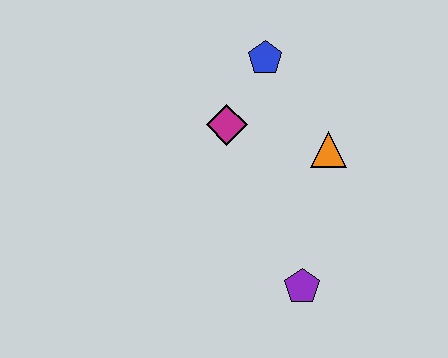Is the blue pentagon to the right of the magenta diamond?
Yes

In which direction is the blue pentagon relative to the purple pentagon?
The blue pentagon is above the purple pentagon.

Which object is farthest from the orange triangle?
The purple pentagon is farthest from the orange triangle.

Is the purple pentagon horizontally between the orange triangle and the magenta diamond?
Yes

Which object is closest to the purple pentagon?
The orange triangle is closest to the purple pentagon.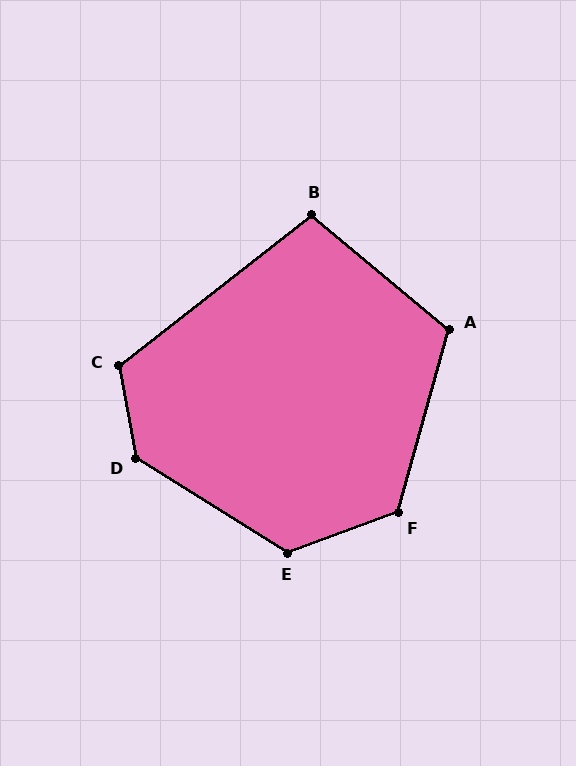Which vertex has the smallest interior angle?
B, at approximately 102 degrees.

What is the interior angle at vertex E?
Approximately 128 degrees (obtuse).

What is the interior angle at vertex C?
Approximately 118 degrees (obtuse).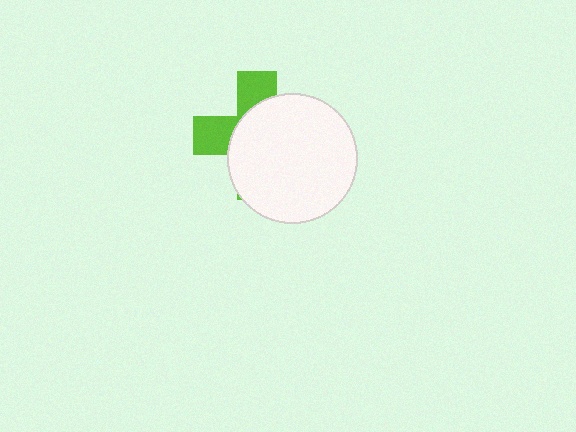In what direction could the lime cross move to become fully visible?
The lime cross could move toward the upper-left. That would shift it out from behind the white circle entirely.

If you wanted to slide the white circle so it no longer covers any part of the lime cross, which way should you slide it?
Slide it toward the lower-right — that is the most direct way to separate the two shapes.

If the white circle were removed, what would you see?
You would see the complete lime cross.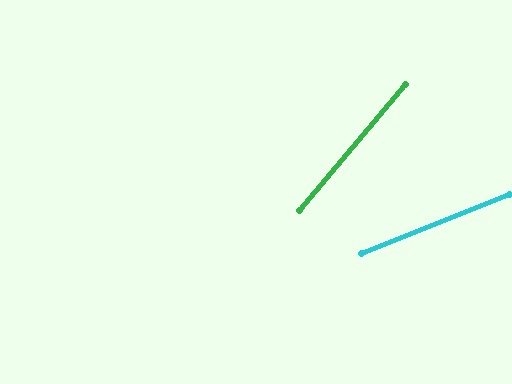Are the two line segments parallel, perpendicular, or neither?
Neither parallel nor perpendicular — they differ by about 28°.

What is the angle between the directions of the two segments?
Approximately 28 degrees.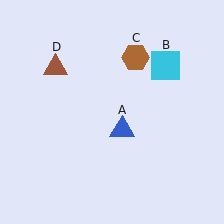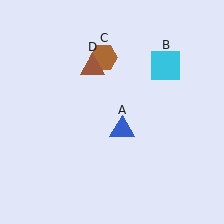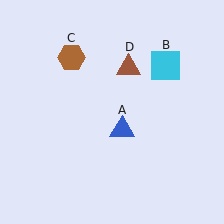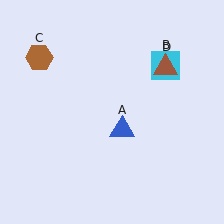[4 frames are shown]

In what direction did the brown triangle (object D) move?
The brown triangle (object D) moved right.